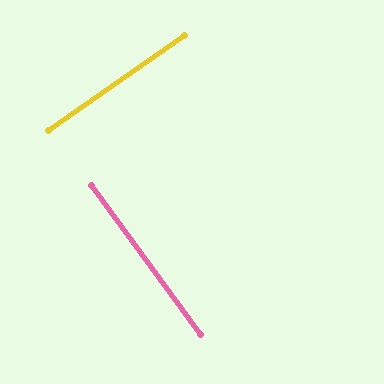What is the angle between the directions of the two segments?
Approximately 89 degrees.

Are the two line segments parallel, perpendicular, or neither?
Perpendicular — they meet at approximately 89°.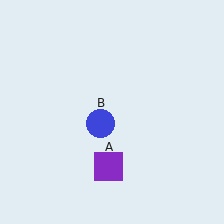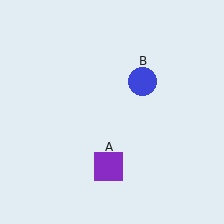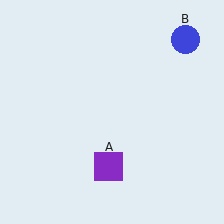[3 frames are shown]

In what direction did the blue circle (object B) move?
The blue circle (object B) moved up and to the right.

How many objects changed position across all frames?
1 object changed position: blue circle (object B).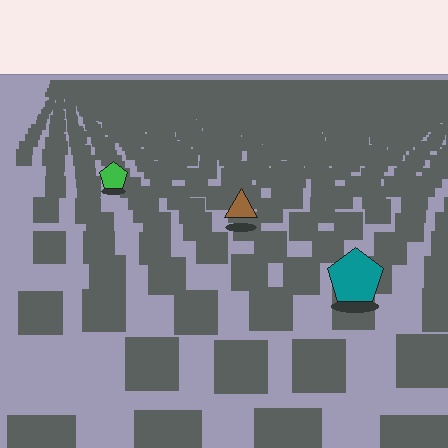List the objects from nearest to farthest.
From nearest to farthest: the teal pentagon, the brown triangle, the green pentagon.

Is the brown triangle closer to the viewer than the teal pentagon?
No. The teal pentagon is closer — you can tell from the texture gradient: the ground texture is coarser near it.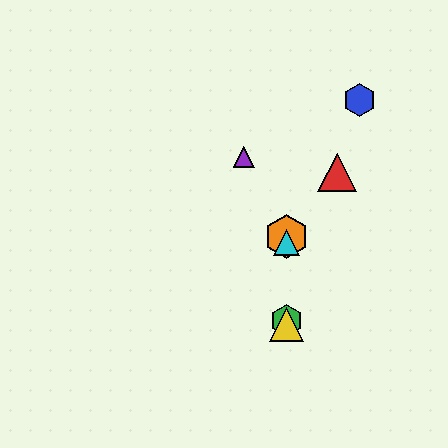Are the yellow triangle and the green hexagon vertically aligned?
Yes, both are at x≈286.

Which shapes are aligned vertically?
The green hexagon, the yellow triangle, the orange hexagon, the cyan triangle are aligned vertically.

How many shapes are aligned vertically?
4 shapes (the green hexagon, the yellow triangle, the orange hexagon, the cyan triangle) are aligned vertically.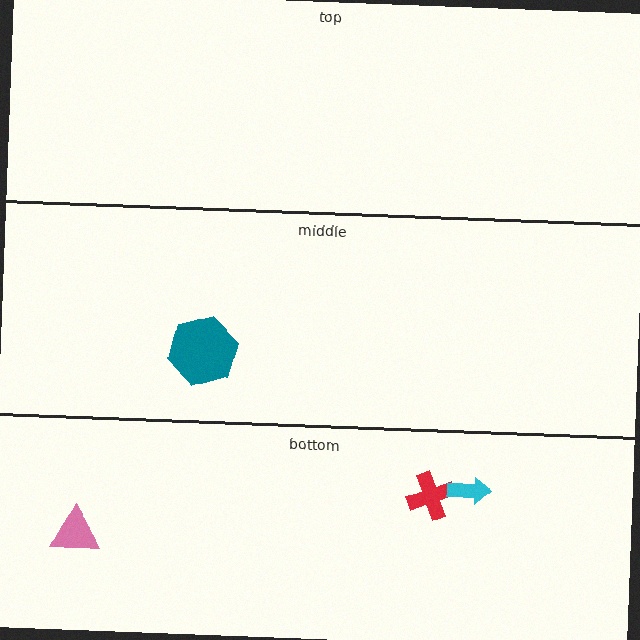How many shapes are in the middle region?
1.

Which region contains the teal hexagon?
The middle region.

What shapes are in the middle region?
The teal hexagon.